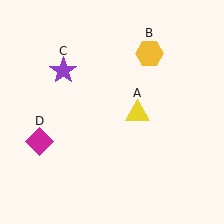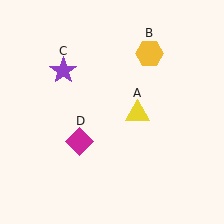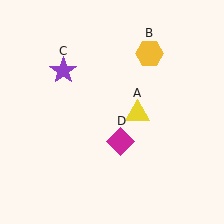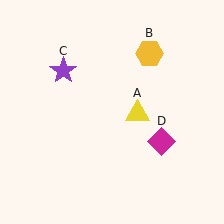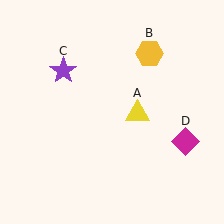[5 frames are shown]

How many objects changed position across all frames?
1 object changed position: magenta diamond (object D).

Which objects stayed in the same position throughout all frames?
Yellow triangle (object A) and yellow hexagon (object B) and purple star (object C) remained stationary.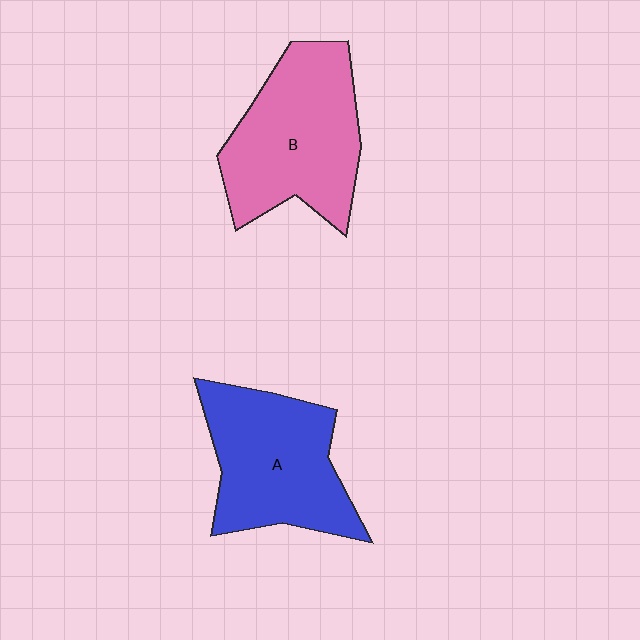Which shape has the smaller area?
Shape A (blue).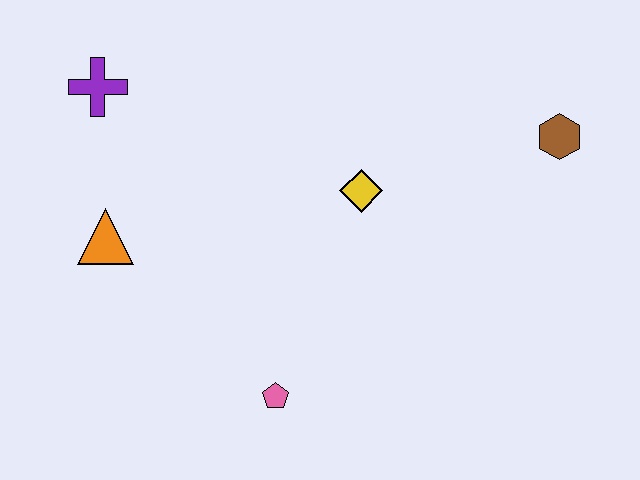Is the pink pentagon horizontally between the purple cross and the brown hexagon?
Yes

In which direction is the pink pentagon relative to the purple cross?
The pink pentagon is below the purple cross.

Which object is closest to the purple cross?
The orange triangle is closest to the purple cross.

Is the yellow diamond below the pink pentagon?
No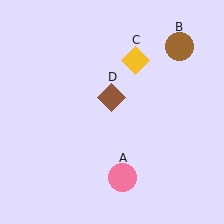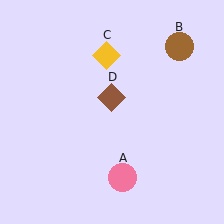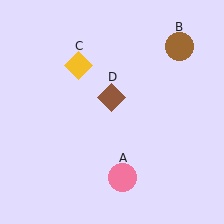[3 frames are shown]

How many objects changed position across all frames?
1 object changed position: yellow diamond (object C).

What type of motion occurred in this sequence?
The yellow diamond (object C) rotated counterclockwise around the center of the scene.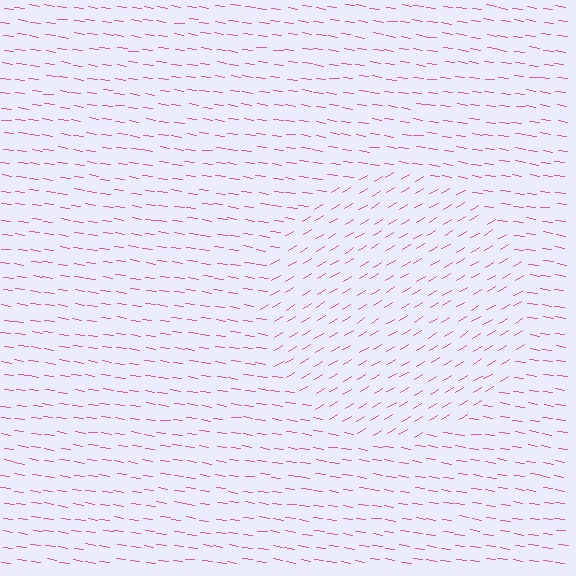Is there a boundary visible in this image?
Yes, there is a texture boundary formed by a change in line orientation.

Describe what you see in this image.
The image is filled with small pink line segments. A circle region in the image has lines oriented differently from the surrounding lines, creating a visible texture boundary.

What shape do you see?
I see a circle.